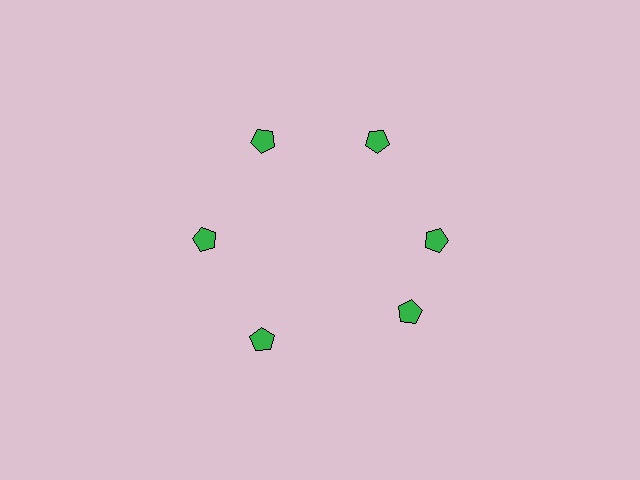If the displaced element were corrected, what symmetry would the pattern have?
It would have 6-fold rotational symmetry — the pattern would map onto itself every 60 degrees.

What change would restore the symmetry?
The symmetry would be restored by rotating it back into even spacing with its neighbors so that all 6 pentagons sit at equal angles and equal distance from the center.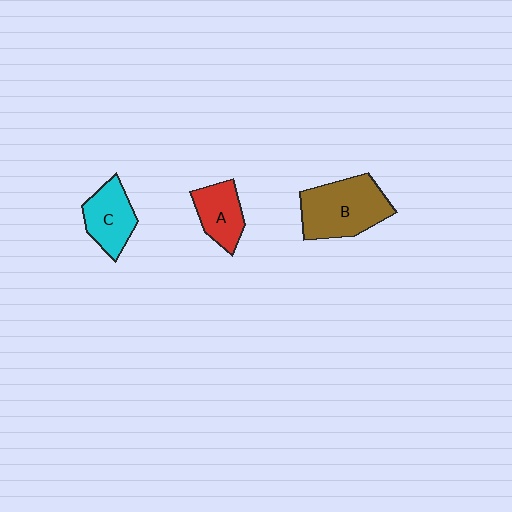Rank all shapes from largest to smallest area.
From largest to smallest: B (brown), C (cyan), A (red).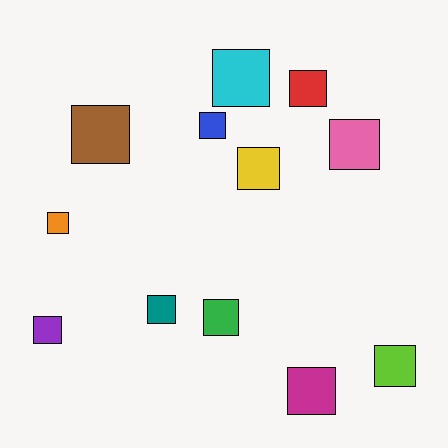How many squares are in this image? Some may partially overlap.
There are 12 squares.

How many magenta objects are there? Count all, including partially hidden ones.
There is 1 magenta object.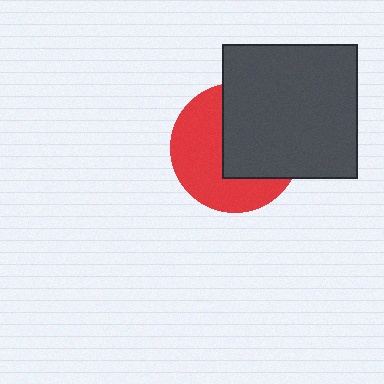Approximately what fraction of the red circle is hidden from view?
Roughly 50% of the red circle is hidden behind the dark gray square.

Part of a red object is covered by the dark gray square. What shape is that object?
It is a circle.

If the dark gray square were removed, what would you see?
You would see the complete red circle.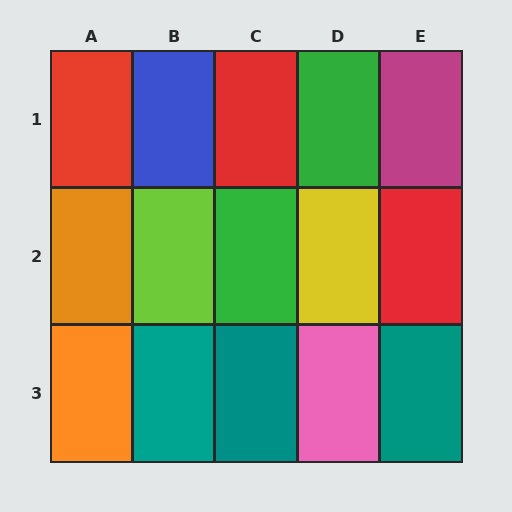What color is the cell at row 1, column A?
Red.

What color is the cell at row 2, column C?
Green.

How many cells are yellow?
1 cell is yellow.